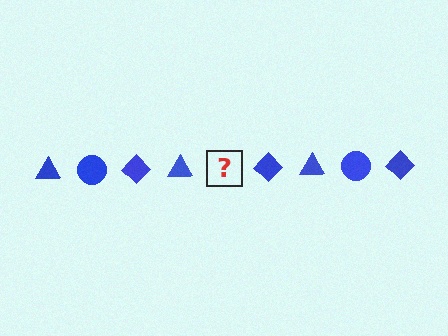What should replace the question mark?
The question mark should be replaced with a blue circle.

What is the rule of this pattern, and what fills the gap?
The rule is that the pattern cycles through triangle, circle, diamond shapes in blue. The gap should be filled with a blue circle.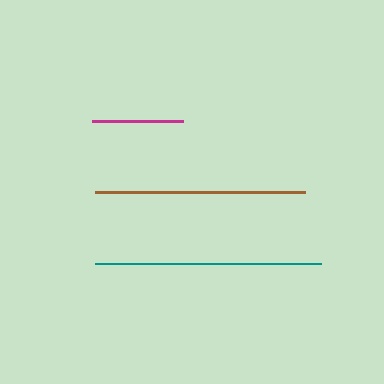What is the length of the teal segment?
The teal segment is approximately 226 pixels long.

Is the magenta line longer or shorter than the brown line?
The brown line is longer than the magenta line.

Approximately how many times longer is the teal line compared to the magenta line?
The teal line is approximately 2.5 times the length of the magenta line.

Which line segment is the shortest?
The magenta line is the shortest at approximately 92 pixels.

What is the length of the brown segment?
The brown segment is approximately 209 pixels long.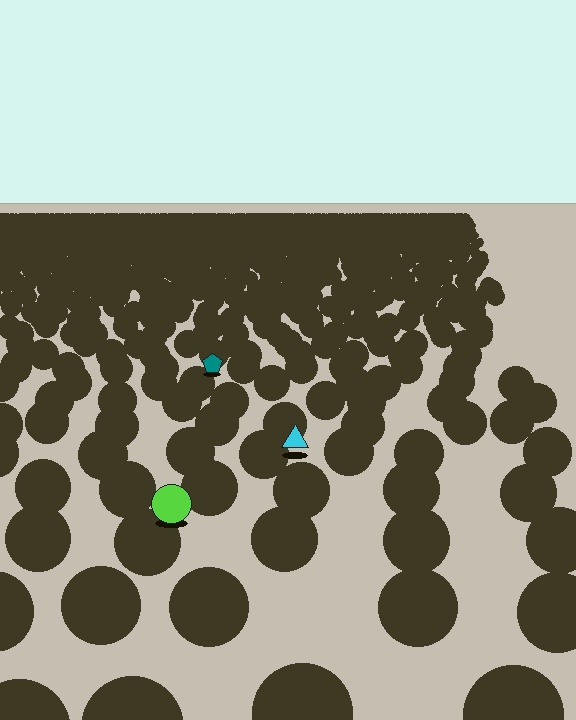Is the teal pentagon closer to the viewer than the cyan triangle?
No. The cyan triangle is closer — you can tell from the texture gradient: the ground texture is coarser near it.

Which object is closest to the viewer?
The lime circle is closest. The texture marks near it are larger and more spread out.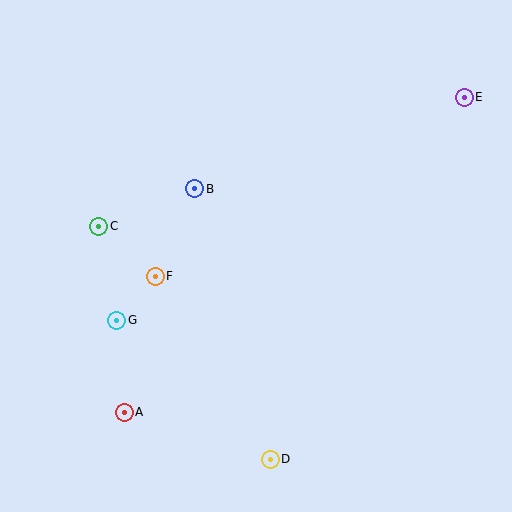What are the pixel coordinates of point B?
Point B is at (195, 189).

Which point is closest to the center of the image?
Point B at (195, 189) is closest to the center.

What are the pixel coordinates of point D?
Point D is at (270, 459).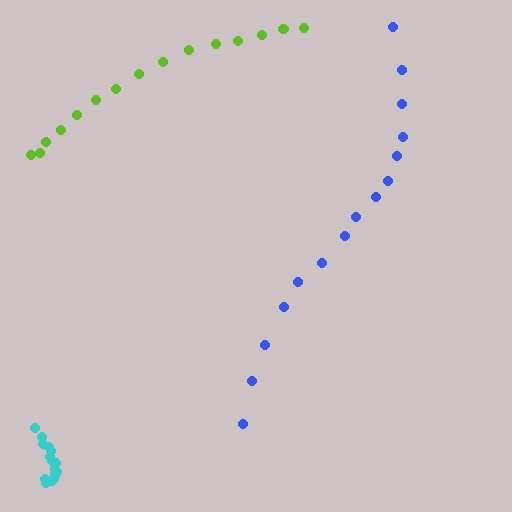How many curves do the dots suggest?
There are 3 distinct paths.